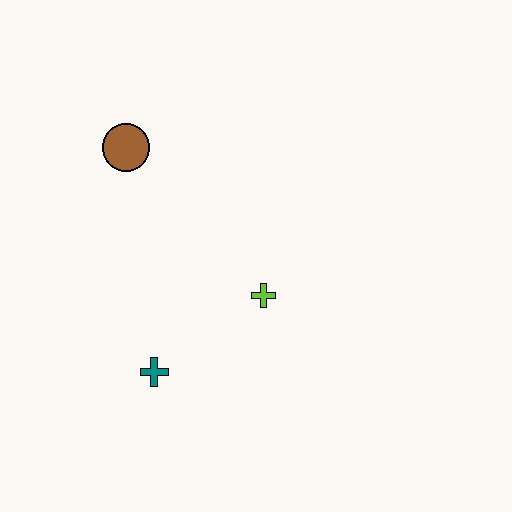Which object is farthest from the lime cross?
The brown circle is farthest from the lime cross.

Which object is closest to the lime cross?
The teal cross is closest to the lime cross.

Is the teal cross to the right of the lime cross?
No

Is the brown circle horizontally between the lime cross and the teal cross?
No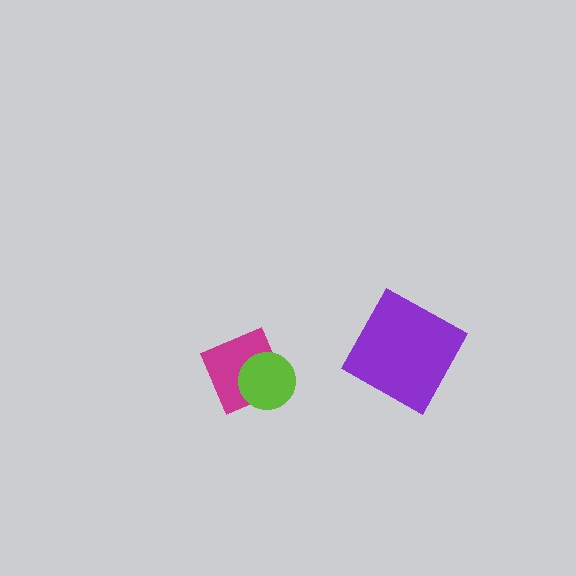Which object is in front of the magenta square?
The lime circle is in front of the magenta square.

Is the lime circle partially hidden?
No, no other shape covers it.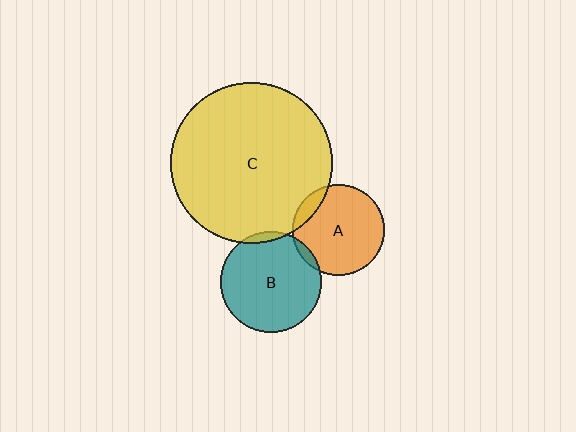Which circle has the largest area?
Circle C (yellow).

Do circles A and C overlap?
Yes.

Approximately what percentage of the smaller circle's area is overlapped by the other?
Approximately 10%.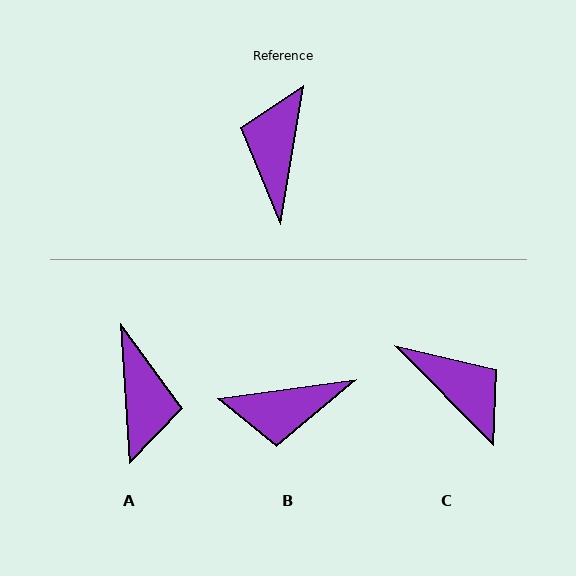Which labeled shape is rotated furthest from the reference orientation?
A, about 167 degrees away.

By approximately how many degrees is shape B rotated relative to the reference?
Approximately 107 degrees counter-clockwise.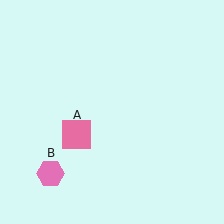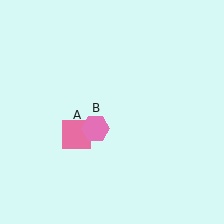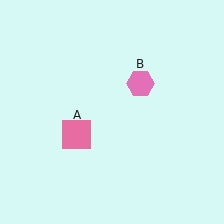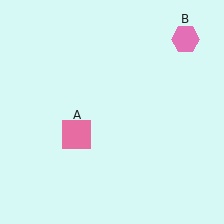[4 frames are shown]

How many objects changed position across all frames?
1 object changed position: pink hexagon (object B).